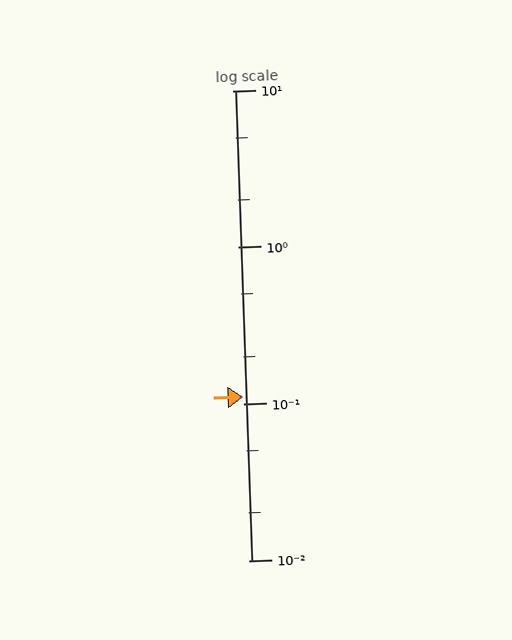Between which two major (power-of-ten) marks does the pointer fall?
The pointer is between 0.1 and 1.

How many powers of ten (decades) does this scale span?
The scale spans 3 decades, from 0.01 to 10.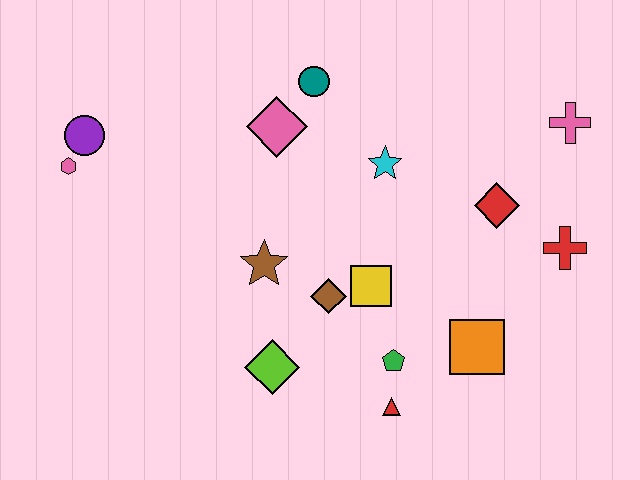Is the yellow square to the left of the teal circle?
No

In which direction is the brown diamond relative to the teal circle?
The brown diamond is below the teal circle.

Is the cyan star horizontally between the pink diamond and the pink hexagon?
No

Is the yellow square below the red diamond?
Yes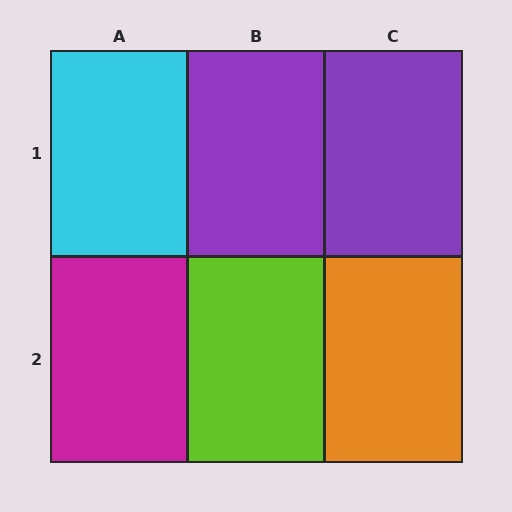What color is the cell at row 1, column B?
Purple.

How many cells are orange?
1 cell is orange.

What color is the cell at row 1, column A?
Cyan.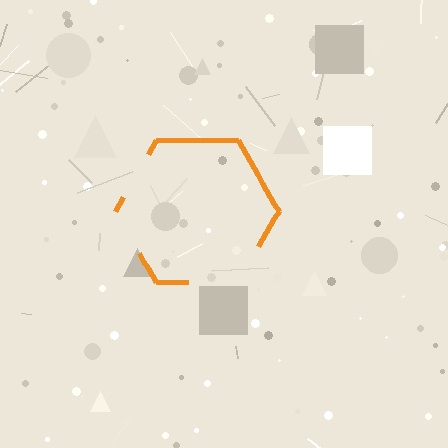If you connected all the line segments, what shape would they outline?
They would outline a hexagon.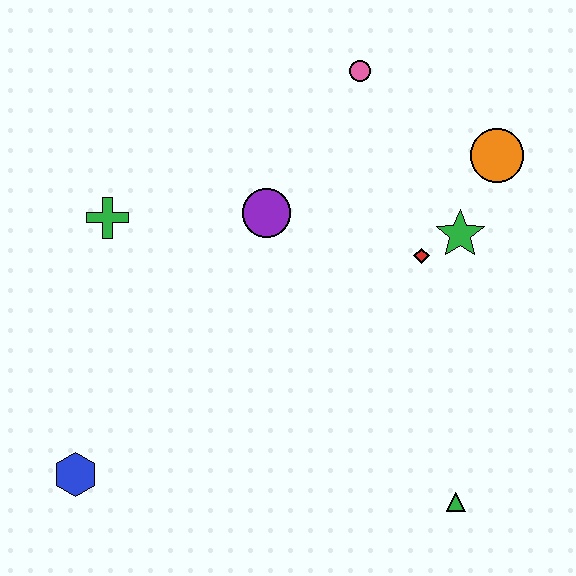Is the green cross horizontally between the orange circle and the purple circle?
No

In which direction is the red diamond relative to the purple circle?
The red diamond is to the right of the purple circle.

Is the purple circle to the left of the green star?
Yes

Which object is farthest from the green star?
The blue hexagon is farthest from the green star.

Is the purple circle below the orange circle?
Yes